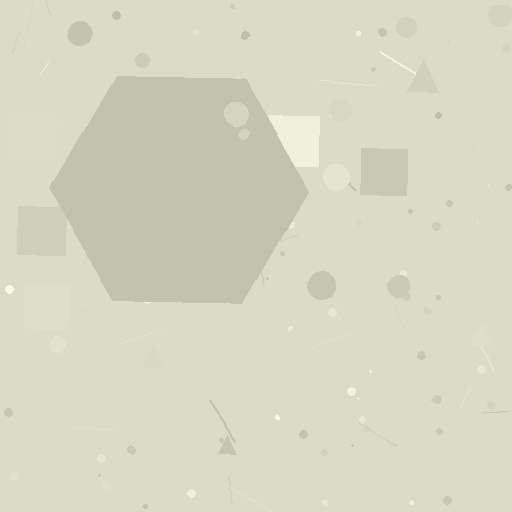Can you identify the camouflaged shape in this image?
The camouflaged shape is a hexagon.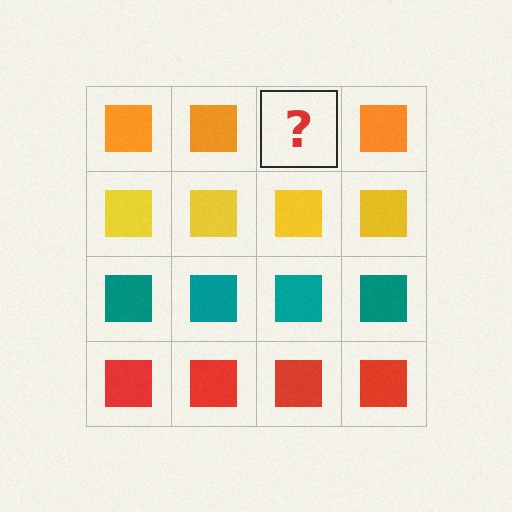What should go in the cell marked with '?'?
The missing cell should contain an orange square.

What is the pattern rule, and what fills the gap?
The rule is that each row has a consistent color. The gap should be filled with an orange square.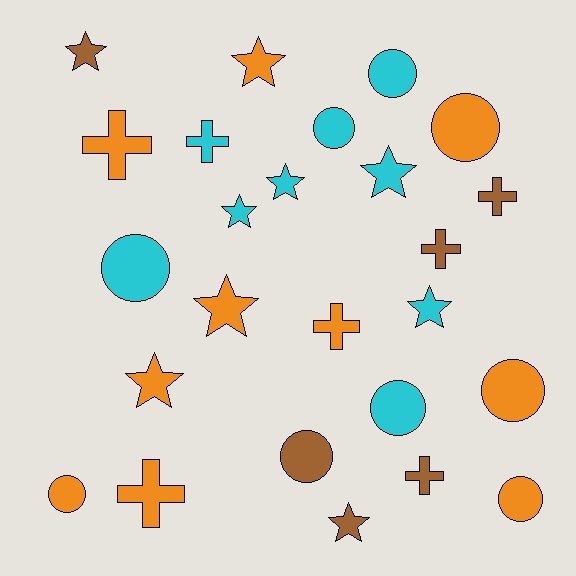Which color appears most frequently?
Orange, with 10 objects.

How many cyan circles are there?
There are 4 cyan circles.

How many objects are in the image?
There are 25 objects.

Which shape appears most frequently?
Circle, with 9 objects.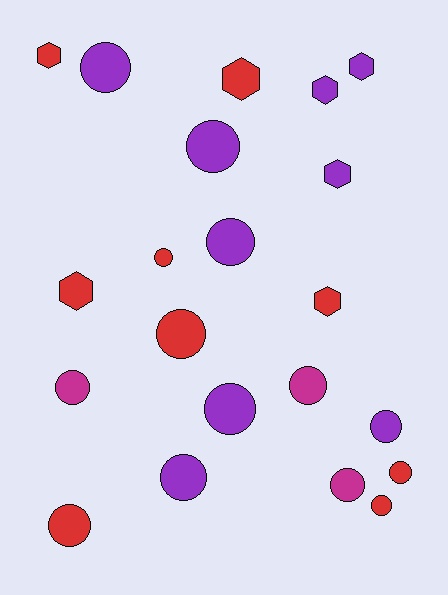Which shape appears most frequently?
Circle, with 14 objects.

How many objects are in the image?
There are 21 objects.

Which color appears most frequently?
Purple, with 9 objects.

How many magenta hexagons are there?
There are no magenta hexagons.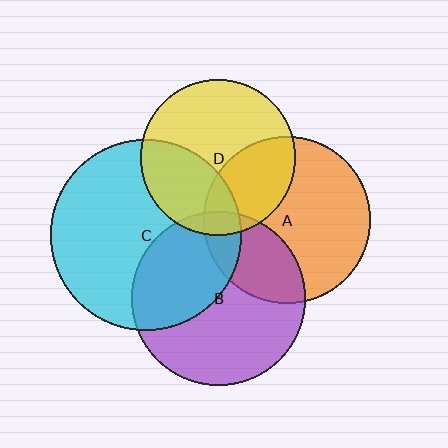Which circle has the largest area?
Circle C (cyan).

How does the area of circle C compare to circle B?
Approximately 1.2 times.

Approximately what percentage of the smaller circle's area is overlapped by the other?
Approximately 35%.